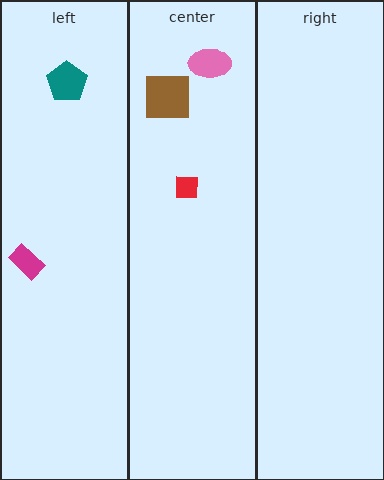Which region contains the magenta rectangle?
The left region.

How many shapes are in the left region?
2.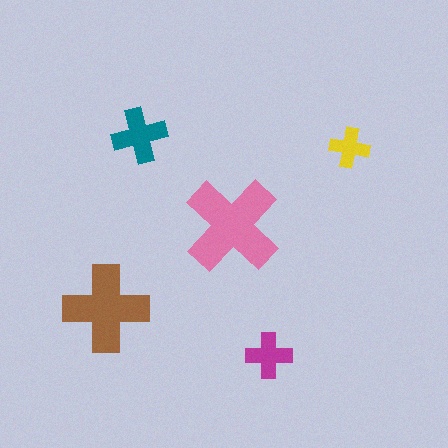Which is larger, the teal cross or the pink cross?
The pink one.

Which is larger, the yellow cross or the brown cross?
The brown one.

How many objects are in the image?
There are 5 objects in the image.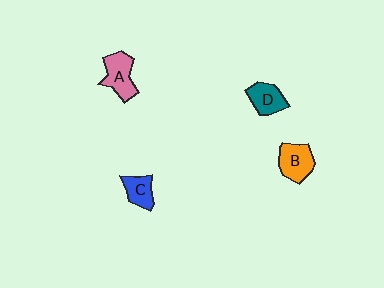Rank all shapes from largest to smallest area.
From largest to smallest: A (pink), B (orange), D (teal), C (blue).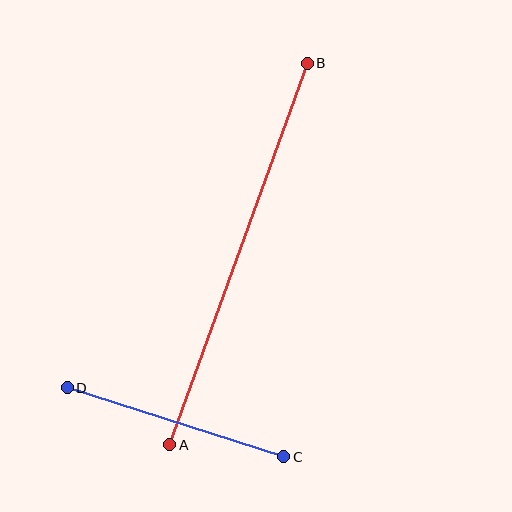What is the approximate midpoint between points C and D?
The midpoint is at approximately (176, 422) pixels.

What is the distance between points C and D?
The distance is approximately 227 pixels.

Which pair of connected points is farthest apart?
Points A and B are farthest apart.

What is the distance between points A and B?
The distance is approximately 405 pixels.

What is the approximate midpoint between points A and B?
The midpoint is at approximately (238, 254) pixels.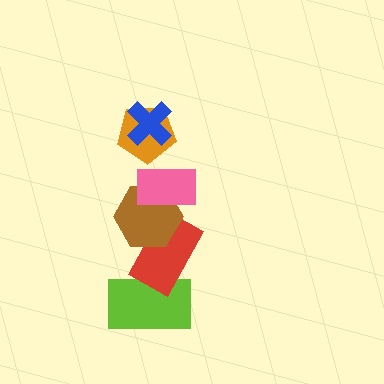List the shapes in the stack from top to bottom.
From top to bottom: the blue cross, the orange pentagon, the pink rectangle, the brown hexagon, the red rectangle, the lime rectangle.